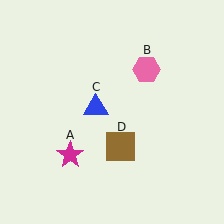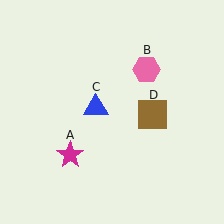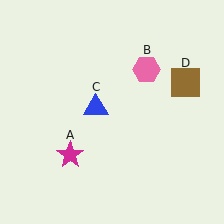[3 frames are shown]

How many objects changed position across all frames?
1 object changed position: brown square (object D).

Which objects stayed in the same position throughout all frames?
Magenta star (object A) and pink hexagon (object B) and blue triangle (object C) remained stationary.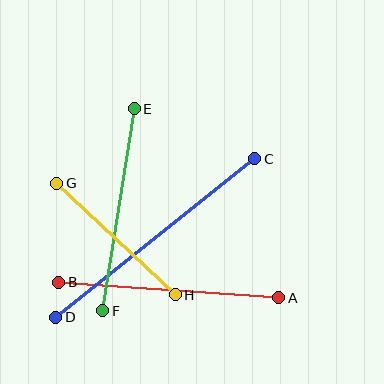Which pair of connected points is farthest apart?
Points C and D are farthest apart.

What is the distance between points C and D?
The distance is approximately 254 pixels.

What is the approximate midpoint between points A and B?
The midpoint is at approximately (169, 290) pixels.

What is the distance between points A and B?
The distance is approximately 221 pixels.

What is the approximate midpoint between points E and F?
The midpoint is at approximately (119, 210) pixels.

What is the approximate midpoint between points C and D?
The midpoint is at approximately (155, 238) pixels.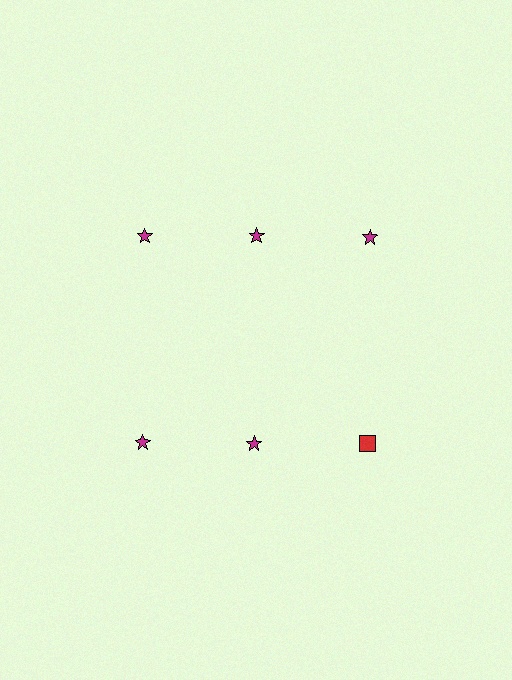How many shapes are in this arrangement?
There are 6 shapes arranged in a grid pattern.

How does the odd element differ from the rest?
It differs in both color (red instead of magenta) and shape (square instead of star).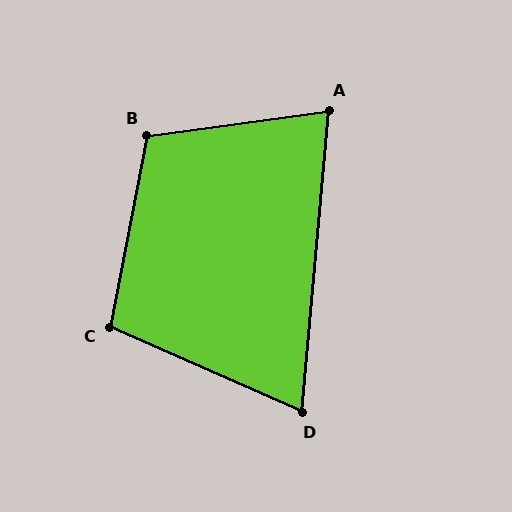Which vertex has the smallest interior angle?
D, at approximately 71 degrees.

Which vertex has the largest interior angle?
B, at approximately 109 degrees.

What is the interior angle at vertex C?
Approximately 103 degrees (obtuse).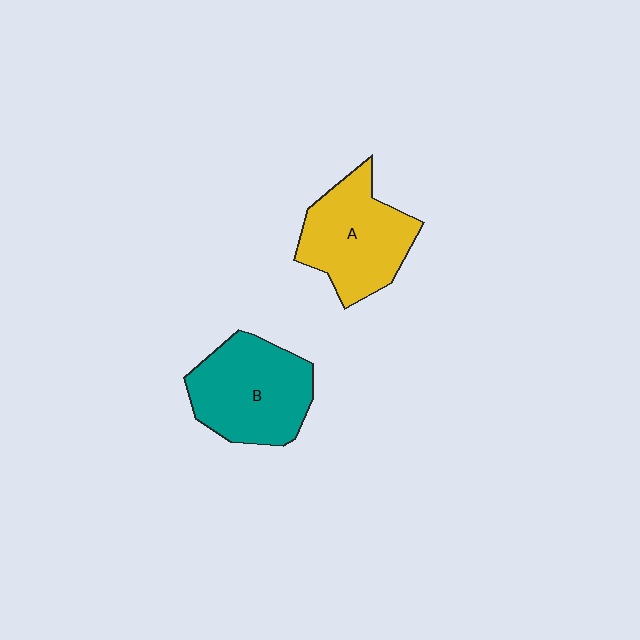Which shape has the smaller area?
Shape A (yellow).